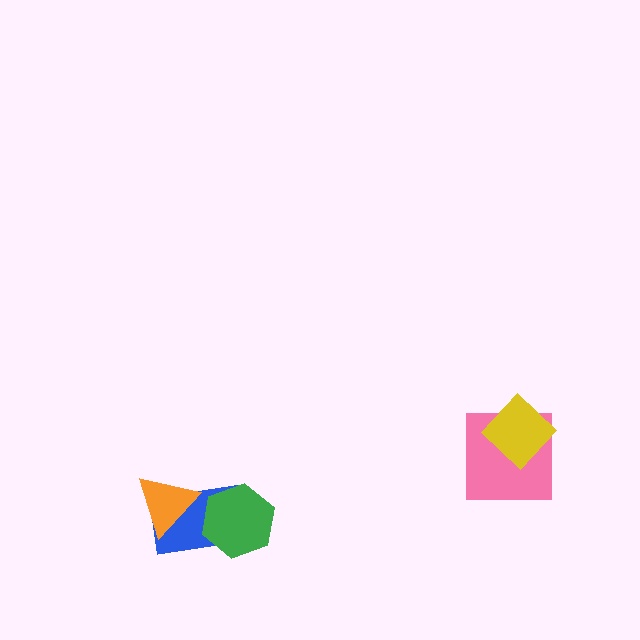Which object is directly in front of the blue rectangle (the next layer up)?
The orange triangle is directly in front of the blue rectangle.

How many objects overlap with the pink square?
1 object overlaps with the pink square.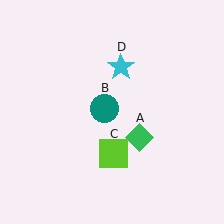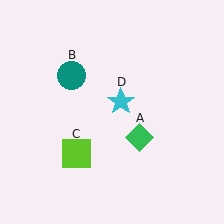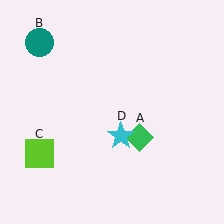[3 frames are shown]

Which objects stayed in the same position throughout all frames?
Green diamond (object A) remained stationary.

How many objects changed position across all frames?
3 objects changed position: teal circle (object B), lime square (object C), cyan star (object D).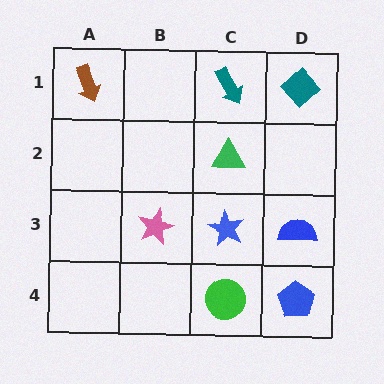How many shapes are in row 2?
1 shape.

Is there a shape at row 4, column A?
No, that cell is empty.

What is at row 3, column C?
A blue star.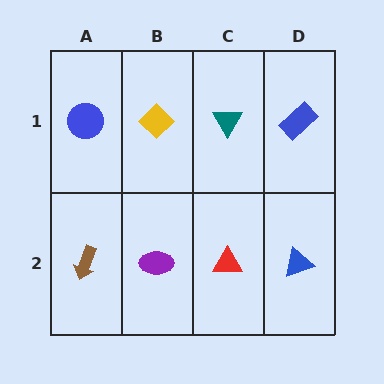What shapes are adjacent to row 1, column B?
A purple ellipse (row 2, column B), a blue circle (row 1, column A), a teal triangle (row 1, column C).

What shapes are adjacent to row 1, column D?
A blue triangle (row 2, column D), a teal triangle (row 1, column C).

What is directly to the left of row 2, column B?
A brown arrow.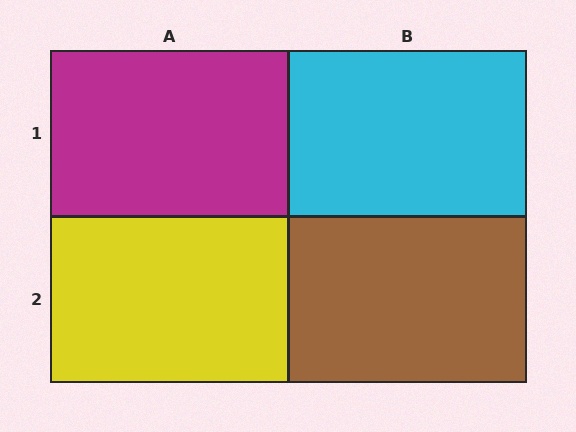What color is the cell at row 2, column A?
Yellow.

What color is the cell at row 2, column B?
Brown.